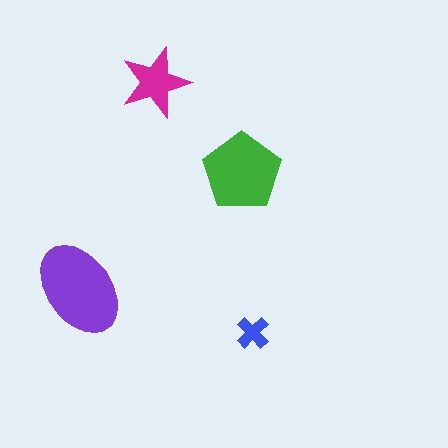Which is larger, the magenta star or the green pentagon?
The green pentagon.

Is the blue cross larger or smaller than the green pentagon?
Smaller.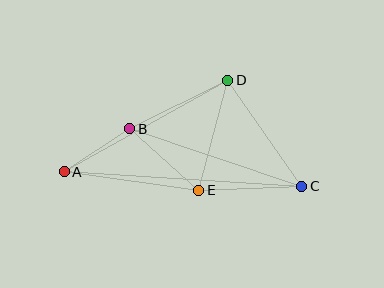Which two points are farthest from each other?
Points A and C are farthest from each other.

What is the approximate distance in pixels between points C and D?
The distance between C and D is approximately 129 pixels.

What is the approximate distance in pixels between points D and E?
The distance between D and E is approximately 113 pixels.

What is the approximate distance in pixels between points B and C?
The distance between B and C is approximately 181 pixels.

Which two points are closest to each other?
Points A and B are closest to each other.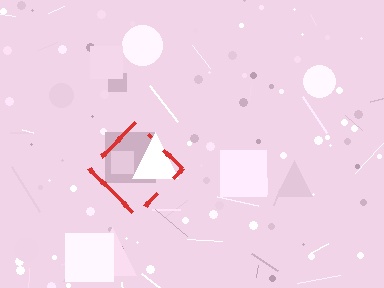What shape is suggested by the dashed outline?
The dashed outline suggests a diamond.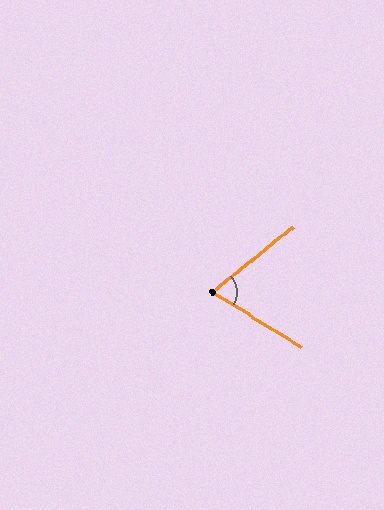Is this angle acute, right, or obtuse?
It is acute.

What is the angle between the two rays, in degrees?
Approximately 71 degrees.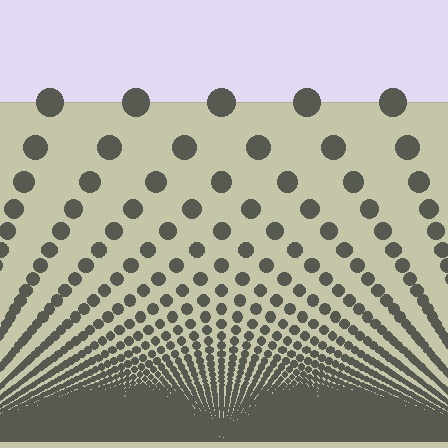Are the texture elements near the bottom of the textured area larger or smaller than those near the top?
Smaller. The gradient is inverted — elements near the bottom are smaller and denser.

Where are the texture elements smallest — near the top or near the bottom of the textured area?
Near the bottom.